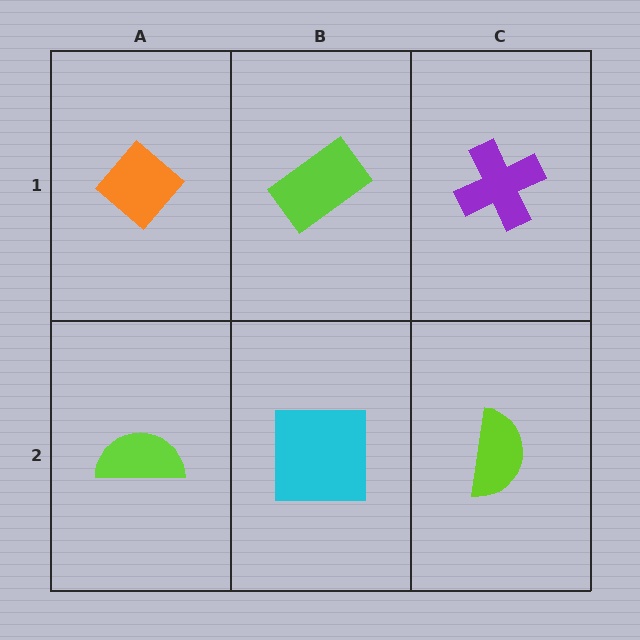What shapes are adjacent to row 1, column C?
A lime semicircle (row 2, column C), a lime rectangle (row 1, column B).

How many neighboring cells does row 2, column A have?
2.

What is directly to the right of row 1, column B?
A purple cross.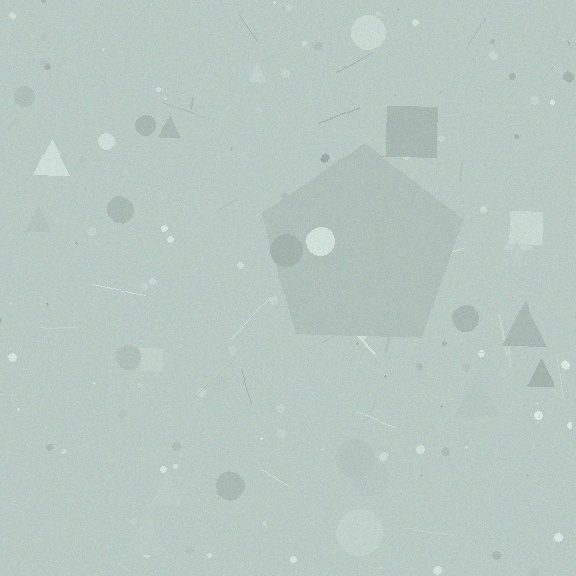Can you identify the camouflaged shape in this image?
The camouflaged shape is a pentagon.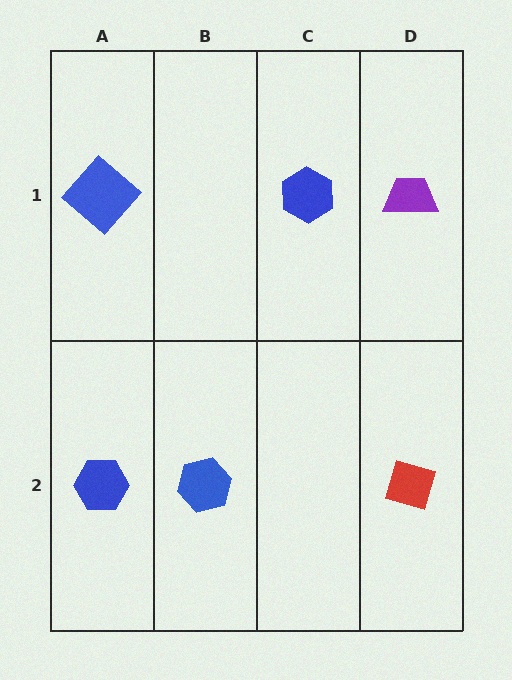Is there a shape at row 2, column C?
No, that cell is empty.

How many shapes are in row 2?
3 shapes.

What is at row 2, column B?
A blue hexagon.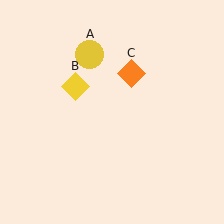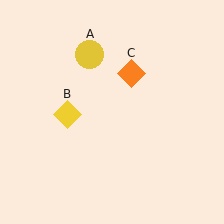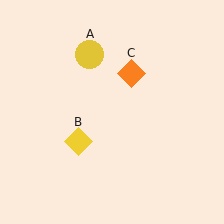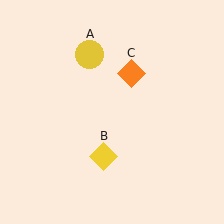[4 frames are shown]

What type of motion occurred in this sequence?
The yellow diamond (object B) rotated counterclockwise around the center of the scene.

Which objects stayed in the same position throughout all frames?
Yellow circle (object A) and orange diamond (object C) remained stationary.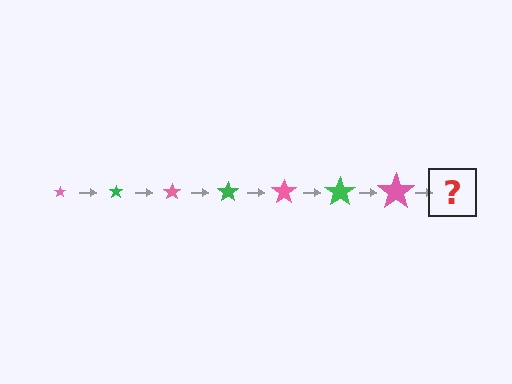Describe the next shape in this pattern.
It should be a green star, larger than the previous one.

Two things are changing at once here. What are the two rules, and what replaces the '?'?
The two rules are that the star grows larger each step and the color cycles through pink and green. The '?' should be a green star, larger than the previous one.